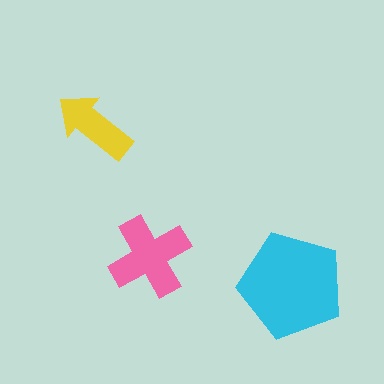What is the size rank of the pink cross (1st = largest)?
2nd.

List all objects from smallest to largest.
The yellow arrow, the pink cross, the cyan pentagon.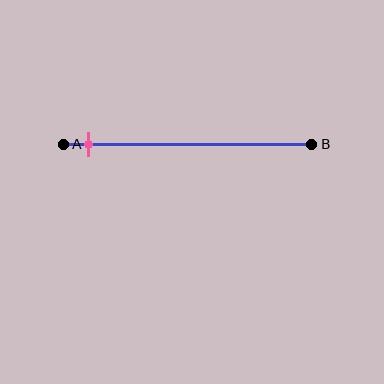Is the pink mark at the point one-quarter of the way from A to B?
No, the mark is at about 10% from A, not at the 25% one-quarter point.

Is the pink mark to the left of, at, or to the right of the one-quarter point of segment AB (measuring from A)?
The pink mark is to the left of the one-quarter point of segment AB.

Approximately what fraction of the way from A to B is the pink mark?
The pink mark is approximately 10% of the way from A to B.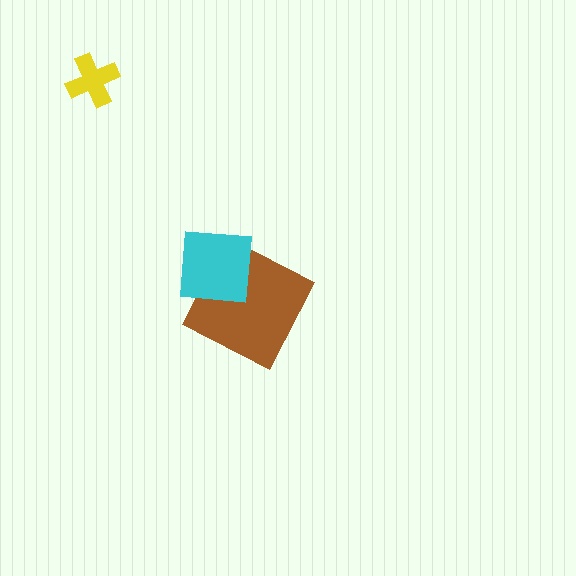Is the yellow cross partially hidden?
No, no other shape covers it.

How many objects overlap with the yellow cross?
0 objects overlap with the yellow cross.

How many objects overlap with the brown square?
1 object overlaps with the brown square.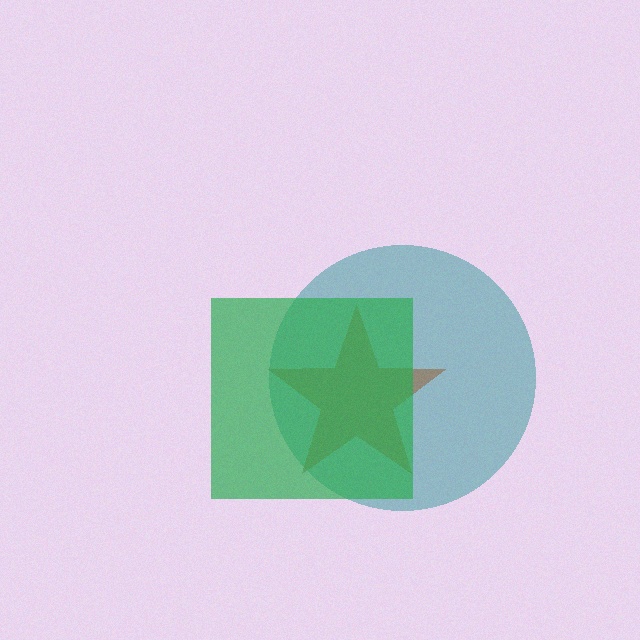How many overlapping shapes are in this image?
There are 3 overlapping shapes in the image.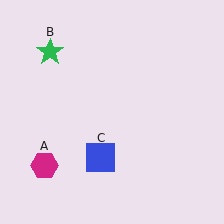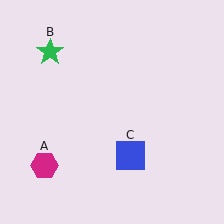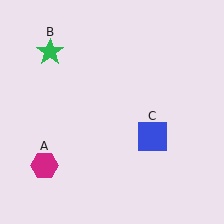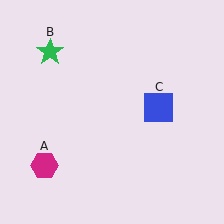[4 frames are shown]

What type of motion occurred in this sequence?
The blue square (object C) rotated counterclockwise around the center of the scene.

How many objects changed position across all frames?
1 object changed position: blue square (object C).